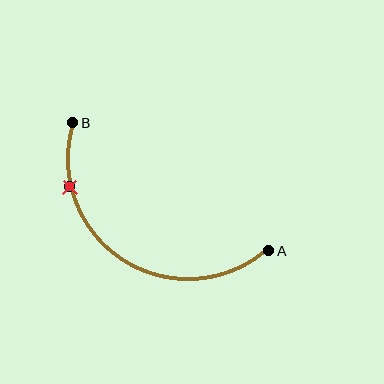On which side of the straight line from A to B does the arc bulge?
The arc bulges below the straight line connecting A and B.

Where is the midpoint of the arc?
The arc midpoint is the point on the curve farthest from the straight line joining A and B. It sits below that line.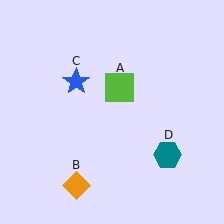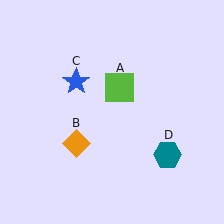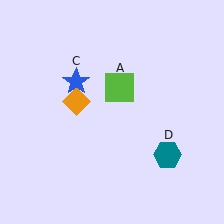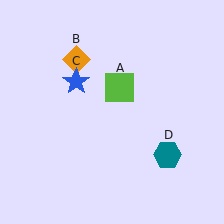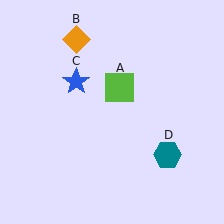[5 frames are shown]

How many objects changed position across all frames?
1 object changed position: orange diamond (object B).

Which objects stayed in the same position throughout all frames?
Lime square (object A) and blue star (object C) and teal hexagon (object D) remained stationary.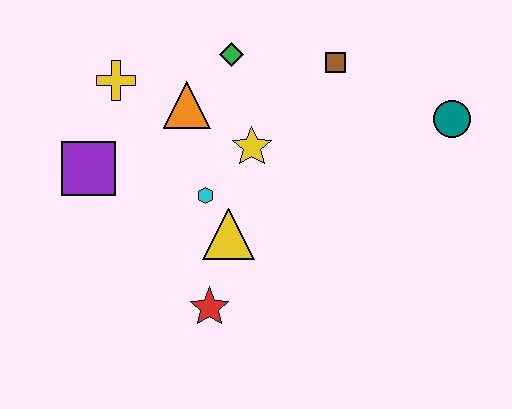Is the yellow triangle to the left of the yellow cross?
No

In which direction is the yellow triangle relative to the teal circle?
The yellow triangle is to the left of the teal circle.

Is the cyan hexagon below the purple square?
Yes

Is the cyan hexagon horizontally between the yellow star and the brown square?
No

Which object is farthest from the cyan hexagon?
The teal circle is farthest from the cyan hexagon.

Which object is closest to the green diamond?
The orange triangle is closest to the green diamond.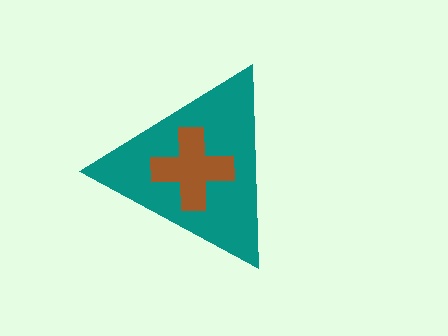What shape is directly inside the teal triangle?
The brown cross.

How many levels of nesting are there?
2.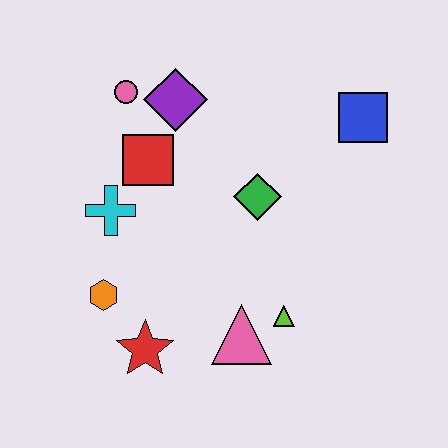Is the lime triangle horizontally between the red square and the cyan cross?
No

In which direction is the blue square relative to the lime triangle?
The blue square is above the lime triangle.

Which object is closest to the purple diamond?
The pink circle is closest to the purple diamond.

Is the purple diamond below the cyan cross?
No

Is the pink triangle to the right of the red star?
Yes